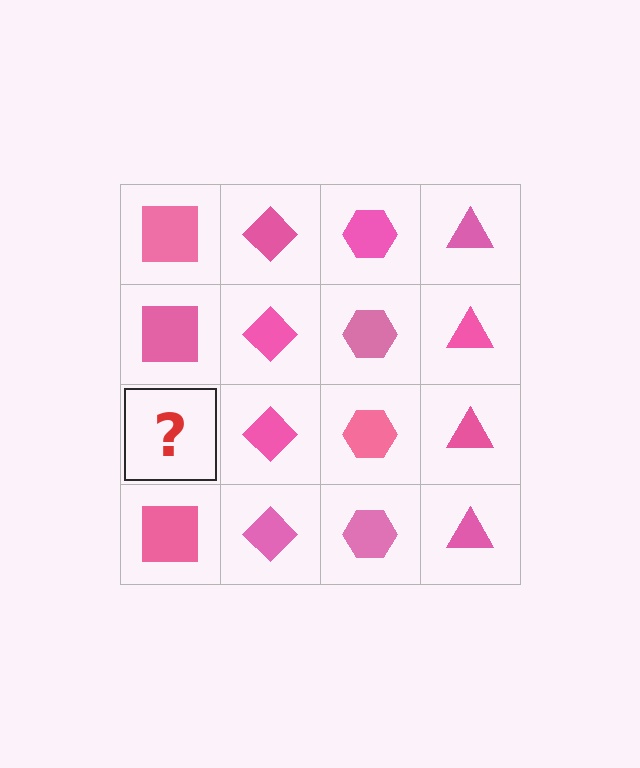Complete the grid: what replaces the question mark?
The question mark should be replaced with a pink square.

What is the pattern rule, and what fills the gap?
The rule is that each column has a consistent shape. The gap should be filled with a pink square.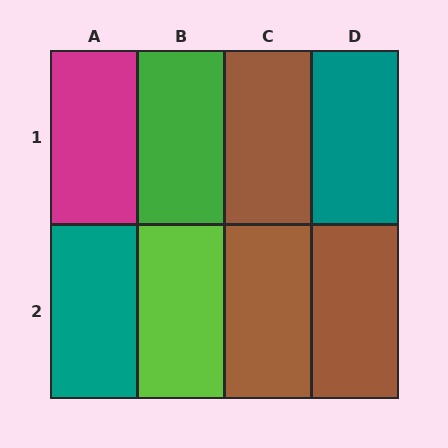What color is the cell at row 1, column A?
Magenta.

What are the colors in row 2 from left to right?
Teal, lime, brown, brown.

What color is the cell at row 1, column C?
Brown.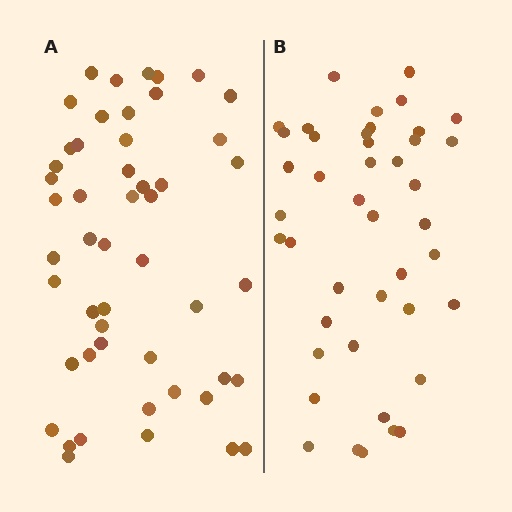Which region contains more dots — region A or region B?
Region A (the left region) has more dots.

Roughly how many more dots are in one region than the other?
Region A has roughly 8 or so more dots than region B.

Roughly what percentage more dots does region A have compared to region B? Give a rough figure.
About 15% more.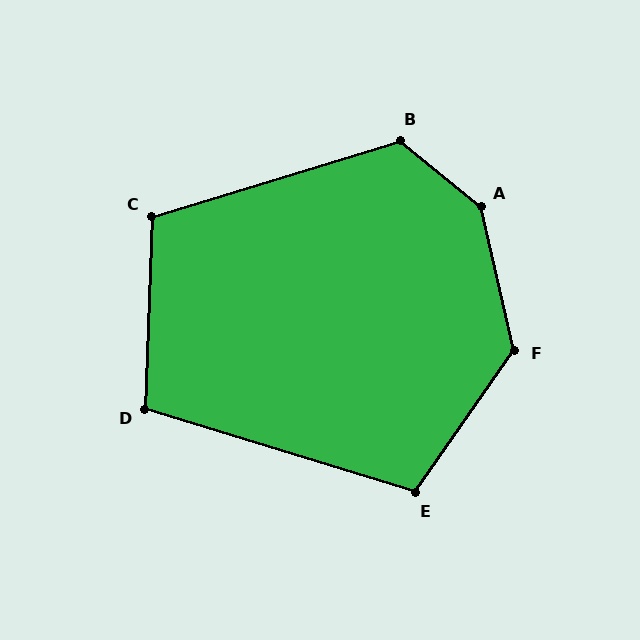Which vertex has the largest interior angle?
A, at approximately 143 degrees.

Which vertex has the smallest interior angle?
D, at approximately 105 degrees.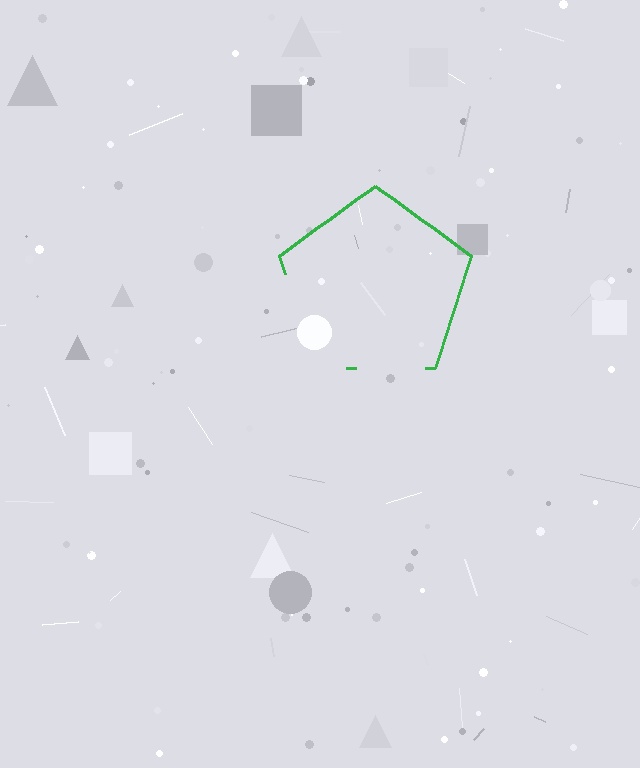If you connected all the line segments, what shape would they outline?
They would outline a pentagon.